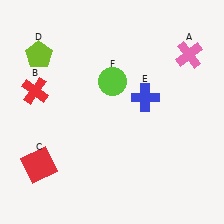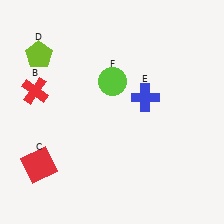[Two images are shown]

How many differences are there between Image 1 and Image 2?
There is 1 difference between the two images.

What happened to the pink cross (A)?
The pink cross (A) was removed in Image 2. It was in the top-right area of Image 1.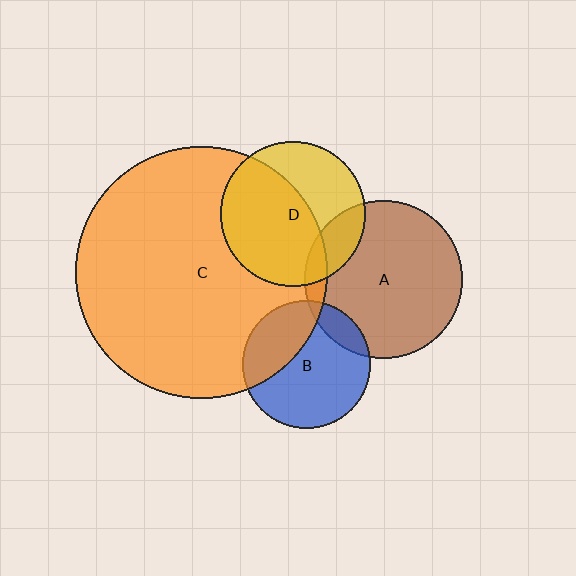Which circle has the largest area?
Circle C (orange).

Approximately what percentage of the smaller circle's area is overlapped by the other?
Approximately 5%.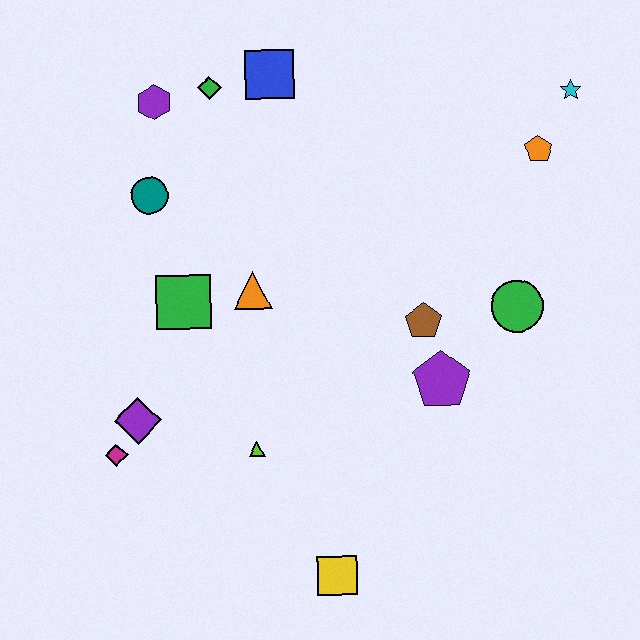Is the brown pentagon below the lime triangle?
No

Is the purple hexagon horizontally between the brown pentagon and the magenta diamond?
Yes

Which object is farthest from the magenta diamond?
The cyan star is farthest from the magenta diamond.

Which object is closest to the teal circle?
The purple hexagon is closest to the teal circle.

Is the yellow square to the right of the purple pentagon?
No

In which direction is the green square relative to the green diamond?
The green square is below the green diamond.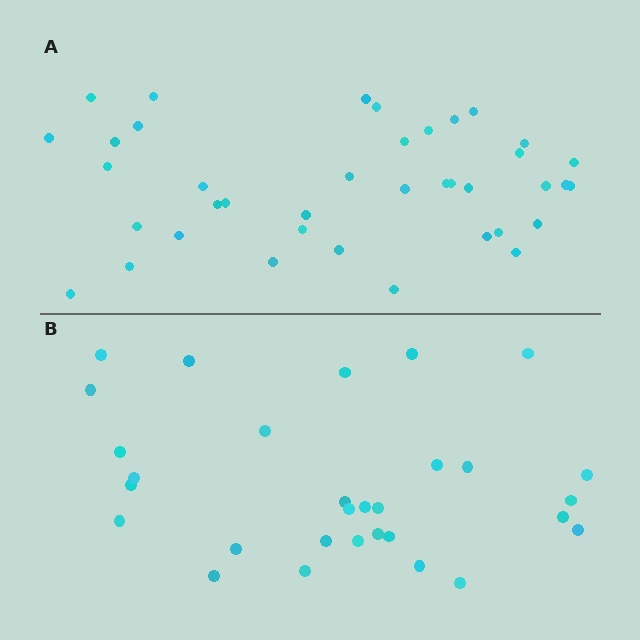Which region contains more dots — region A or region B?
Region A (the top region) has more dots.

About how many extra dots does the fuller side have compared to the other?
Region A has roughly 8 or so more dots than region B.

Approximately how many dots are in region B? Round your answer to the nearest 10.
About 30 dots.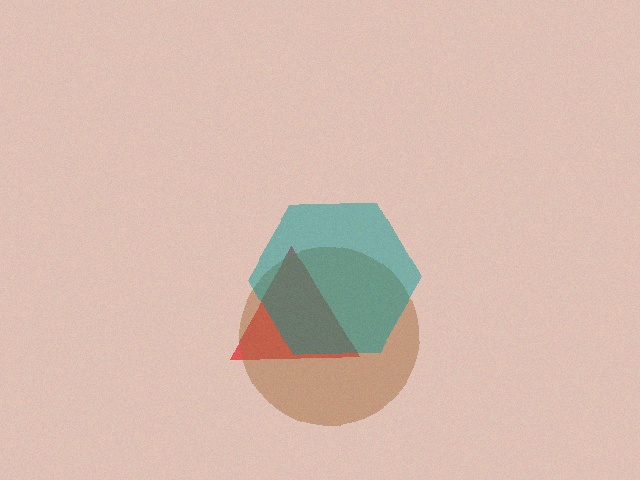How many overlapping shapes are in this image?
There are 3 overlapping shapes in the image.